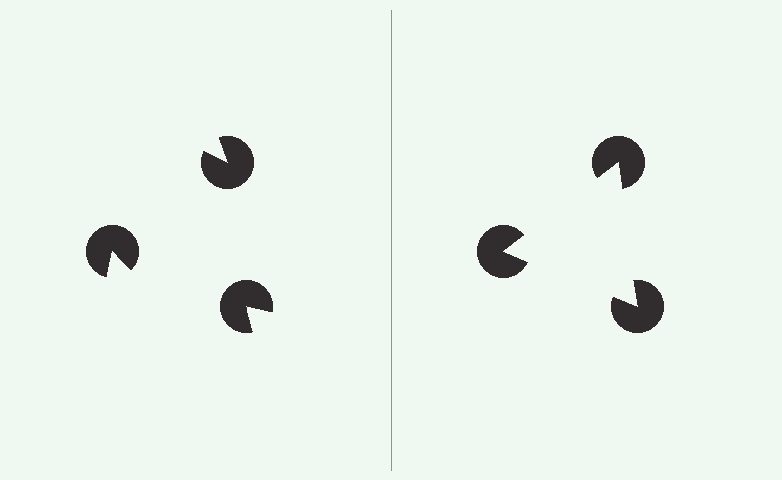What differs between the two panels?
The pac-man discs are positioned identically on both sides; only the wedge orientations differ. On the right they align to a triangle; on the left they are misaligned.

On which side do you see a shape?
An illusory triangle appears on the right side. On the left side the wedge cuts are rotated, so no coherent shape forms.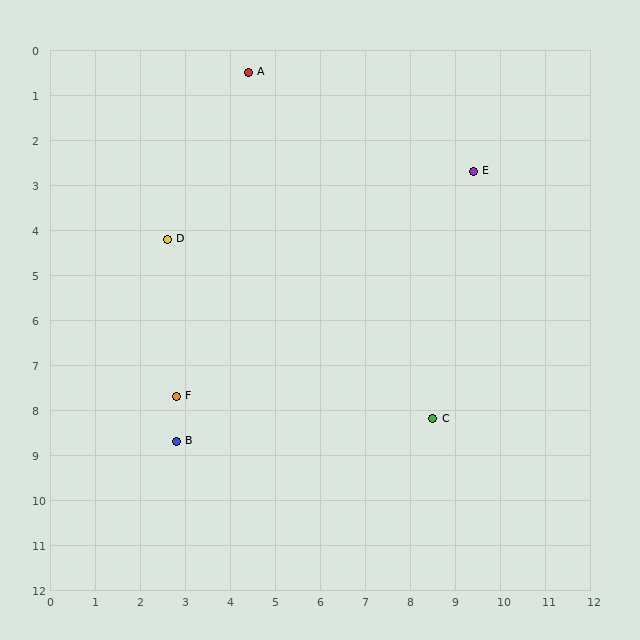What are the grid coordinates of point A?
Point A is at approximately (4.4, 0.5).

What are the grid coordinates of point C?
Point C is at approximately (8.5, 8.2).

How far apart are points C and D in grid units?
Points C and D are about 7.1 grid units apart.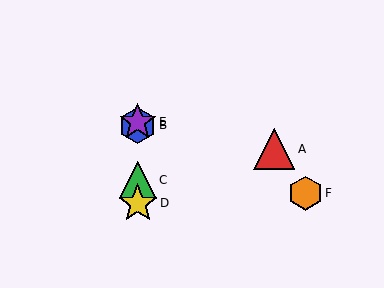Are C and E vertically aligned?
Yes, both are at x≈138.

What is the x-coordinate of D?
Object D is at x≈138.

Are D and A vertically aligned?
No, D is at x≈138 and A is at x≈274.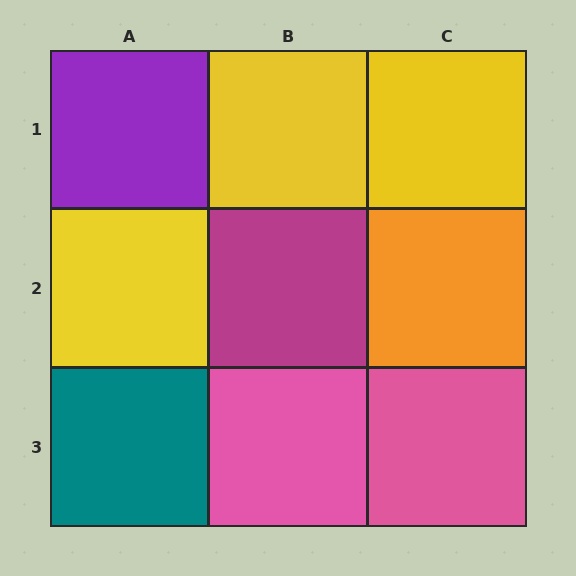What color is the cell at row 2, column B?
Magenta.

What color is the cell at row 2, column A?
Yellow.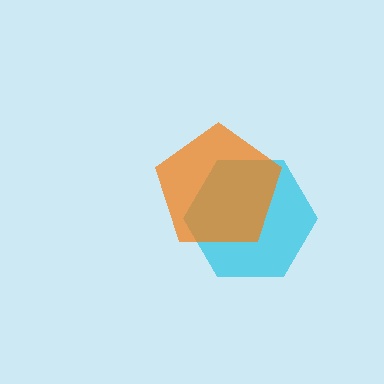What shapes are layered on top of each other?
The layered shapes are: a cyan hexagon, an orange pentagon.